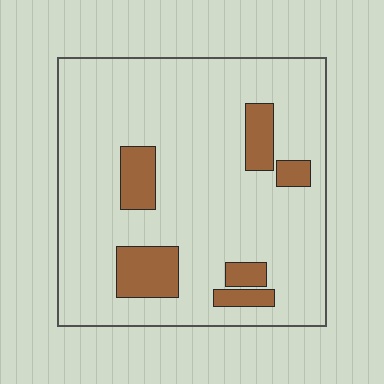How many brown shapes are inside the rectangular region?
6.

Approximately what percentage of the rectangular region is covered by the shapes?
Approximately 15%.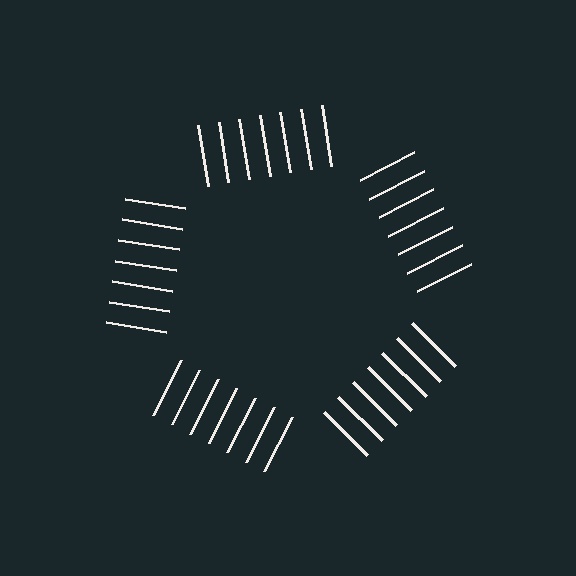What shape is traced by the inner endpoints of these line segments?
An illusory pentagon — the line segments terminate on its edges but no continuous stroke is drawn.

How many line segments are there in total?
35 — 7 along each of the 5 edges.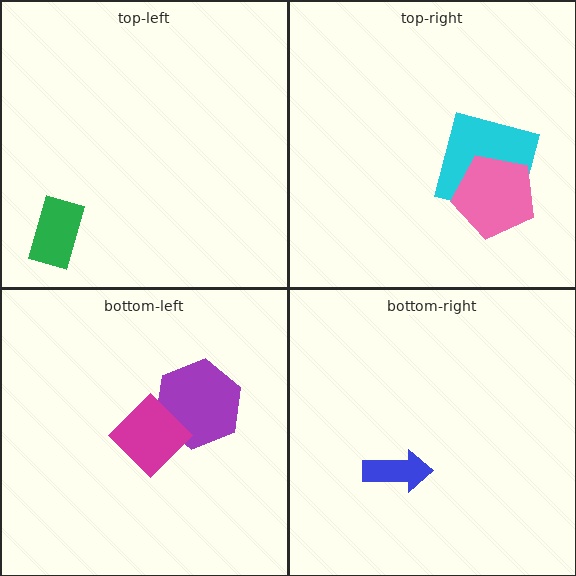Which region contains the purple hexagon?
The bottom-left region.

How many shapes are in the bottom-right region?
1.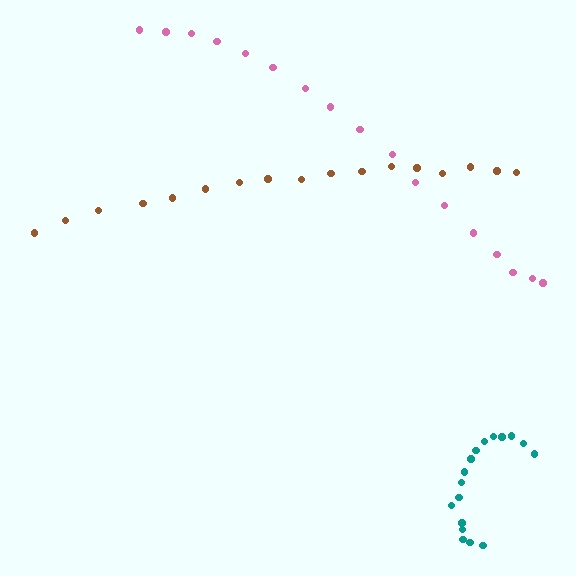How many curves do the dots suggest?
There are 3 distinct paths.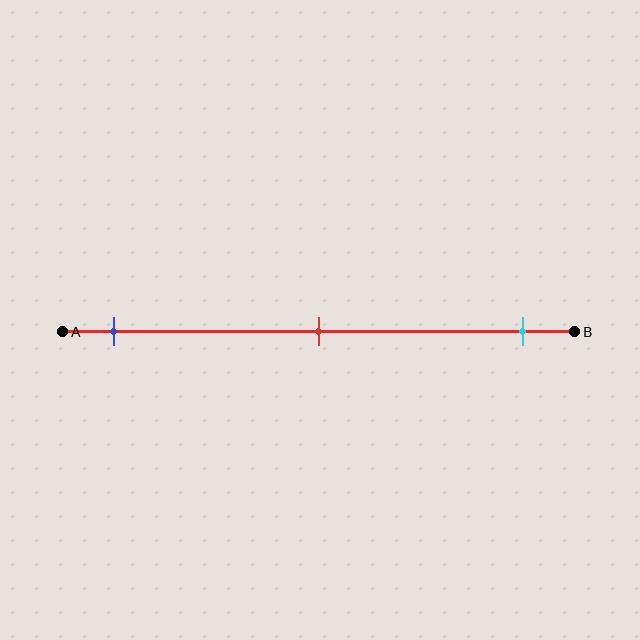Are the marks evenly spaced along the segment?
Yes, the marks are approximately evenly spaced.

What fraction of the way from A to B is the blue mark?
The blue mark is approximately 10% (0.1) of the way from A to B.